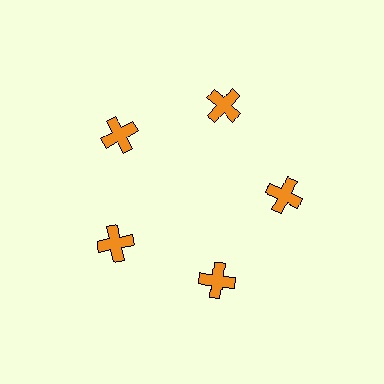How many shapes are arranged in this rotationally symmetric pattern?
There are 5 shapes, arranged in 5 groups of 1.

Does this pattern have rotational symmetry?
Yes, this pattern has 5-fold rotational symmetry. It looks the same after rotating 72 degrees around the center.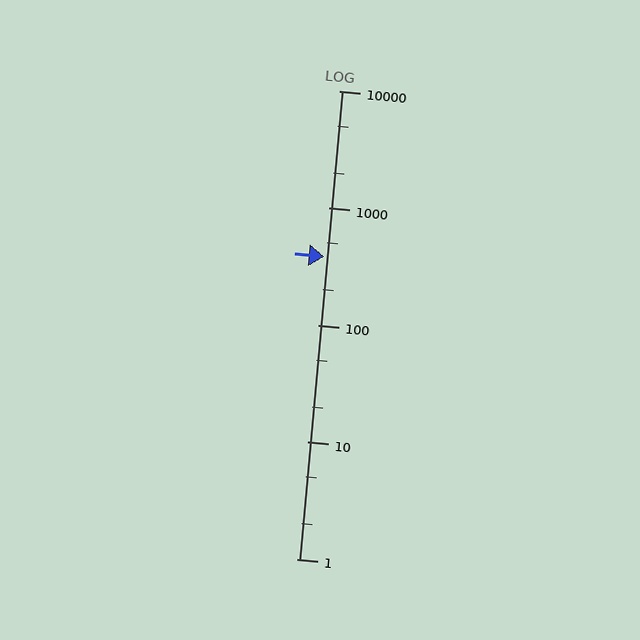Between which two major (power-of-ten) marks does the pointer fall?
The pointer is between 100 and 1000.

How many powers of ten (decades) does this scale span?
The scale spans 4 decades, from 1 to 10000.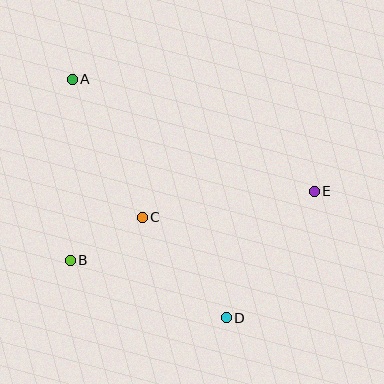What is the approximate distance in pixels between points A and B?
The distance between A and B is approximately 181 pixels.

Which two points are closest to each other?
Points B and C are closest to each other.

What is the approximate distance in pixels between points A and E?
The distance between A and E is approximately 266 pixels.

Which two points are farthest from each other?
Points A and D are farthest from each other.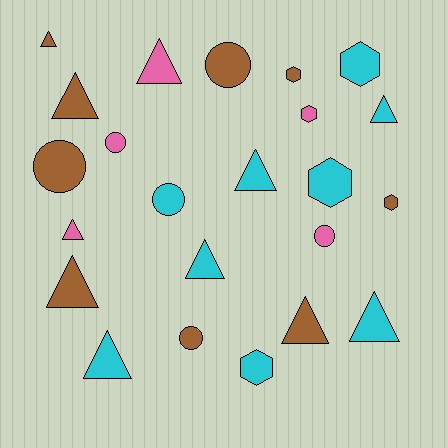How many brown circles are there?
There are 3 brown circles.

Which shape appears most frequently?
Triangle, with 11 objects.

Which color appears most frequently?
Brown, with 9 objects.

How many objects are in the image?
There are 23 objects.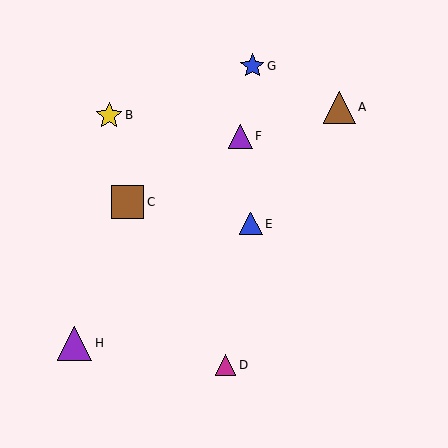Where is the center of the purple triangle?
The center of the purple triangle is at (240, 136).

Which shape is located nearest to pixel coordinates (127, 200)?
The brown square (labeled C) at (128, 202) is nearest to that location.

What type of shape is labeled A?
Shape A is a brown triangle.